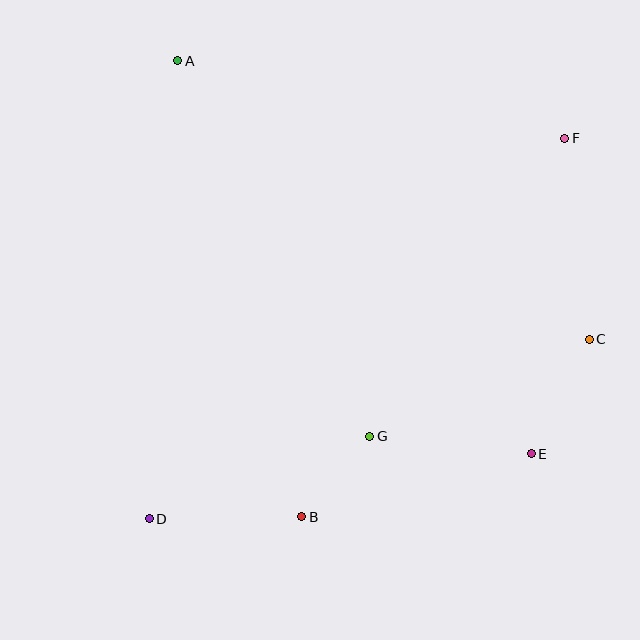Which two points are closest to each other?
Points B and G are closest to each other.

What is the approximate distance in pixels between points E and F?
The distance between E and F is approximately 317 pixels.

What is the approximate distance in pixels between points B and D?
The distance between B and D is approximately 153 pixels.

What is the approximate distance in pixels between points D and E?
The distance between D and E is approximately 388 pixels.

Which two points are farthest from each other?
Points D and F are farthest from each other.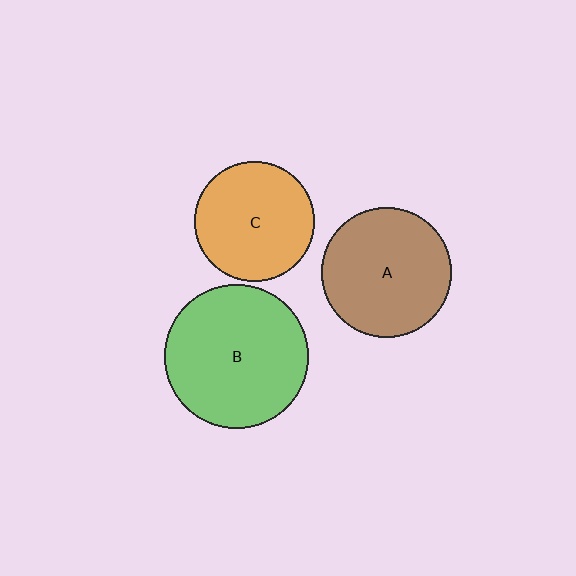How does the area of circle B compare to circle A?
Approximately 1.2 times.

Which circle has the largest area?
Circle B (green).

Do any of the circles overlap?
No, none of the circles overlap.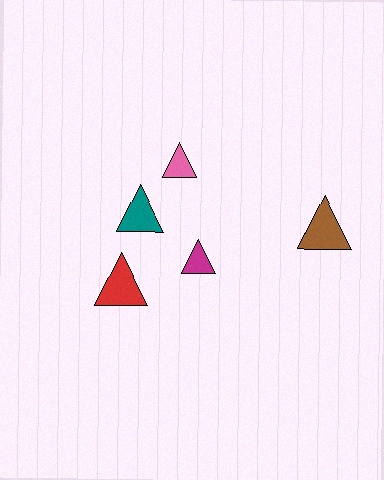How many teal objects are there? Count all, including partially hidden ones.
There is 1 teal object.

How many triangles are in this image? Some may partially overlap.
There are 5 triangles.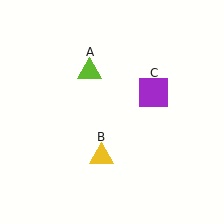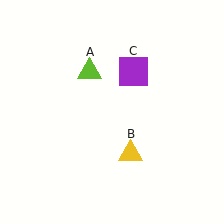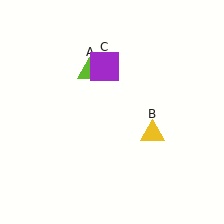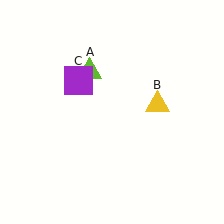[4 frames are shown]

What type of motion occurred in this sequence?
The yellow triangle (object B), purple square (object C) rotated counterclockwise around the center of the scene.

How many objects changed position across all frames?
2 objects changed position: yellow triangle (object B), purple square (object C).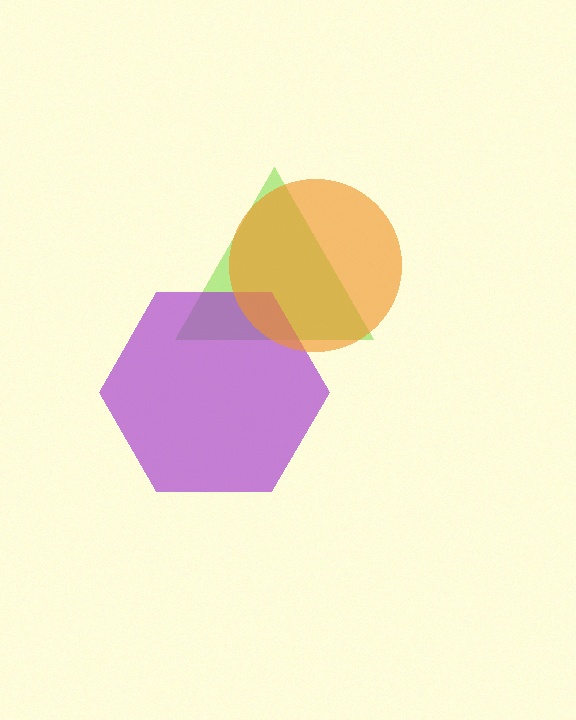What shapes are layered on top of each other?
The layered shapes are: a lime triangle, a purple hexagon, an orange circle.